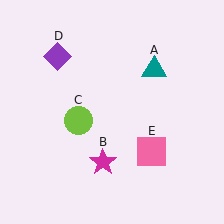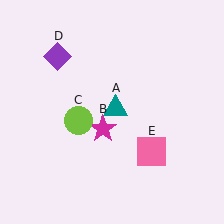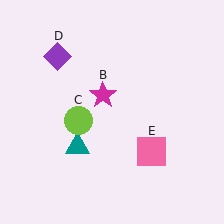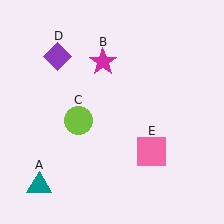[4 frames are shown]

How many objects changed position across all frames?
2 objects changed position: teal triangle (object A), magenta star (object B).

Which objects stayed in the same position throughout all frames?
Lime circle (object C) and purple diamond (object D) and pink square (object E) remained stationary.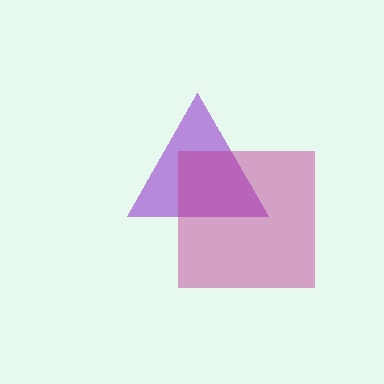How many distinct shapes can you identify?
There are 2 distinct shapes: a purple triangle, a magenta square.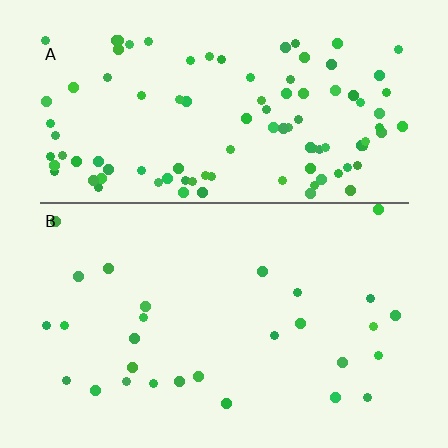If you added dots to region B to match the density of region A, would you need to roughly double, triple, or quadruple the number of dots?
Approximately quadruple.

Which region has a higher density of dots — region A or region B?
A (the top).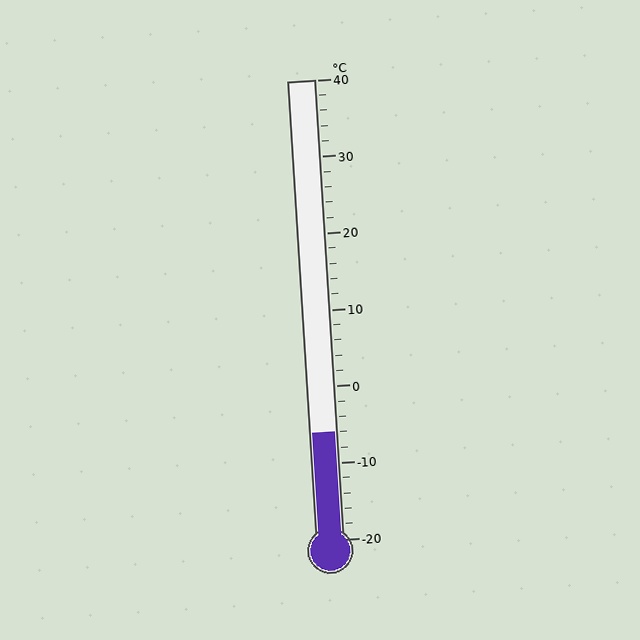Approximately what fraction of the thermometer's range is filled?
The thermometer is filled to approximately 25% of its range.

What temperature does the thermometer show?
The thermometer shows approximately -6°C.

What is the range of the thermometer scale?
The thermometer scale ranges from -20°C to 40°C.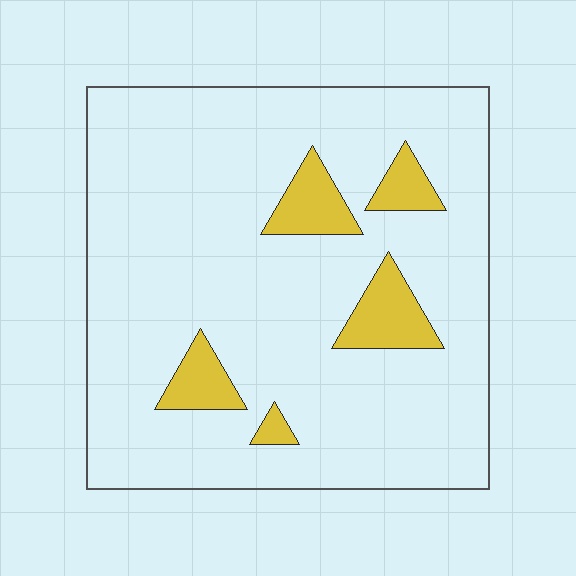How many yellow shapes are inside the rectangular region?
5.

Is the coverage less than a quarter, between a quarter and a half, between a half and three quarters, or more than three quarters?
Less than a quarter.